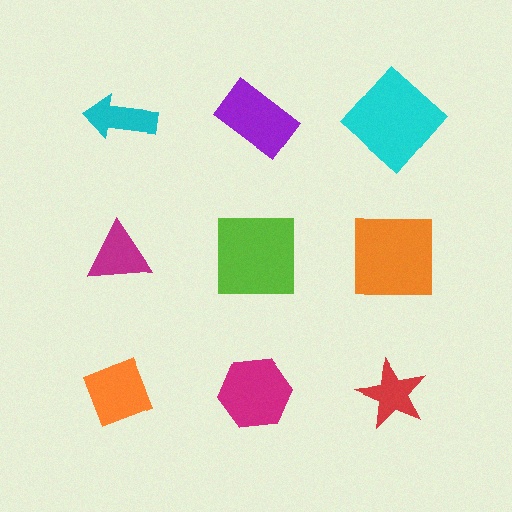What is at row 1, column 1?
A cyan arrow.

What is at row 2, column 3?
An orange square.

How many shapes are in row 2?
3 shapes.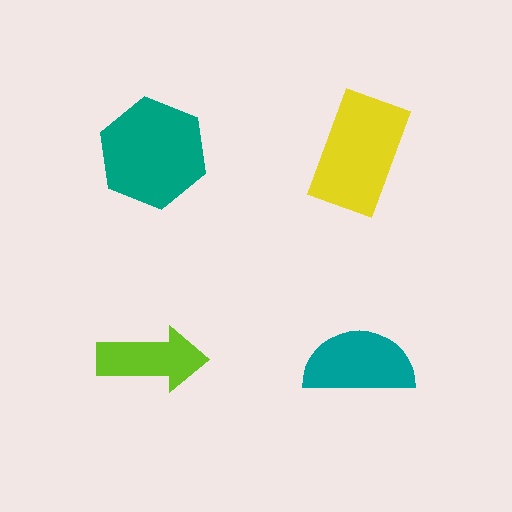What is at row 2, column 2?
A teal semicircle.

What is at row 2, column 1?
A lime arrow.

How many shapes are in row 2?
2 shapes.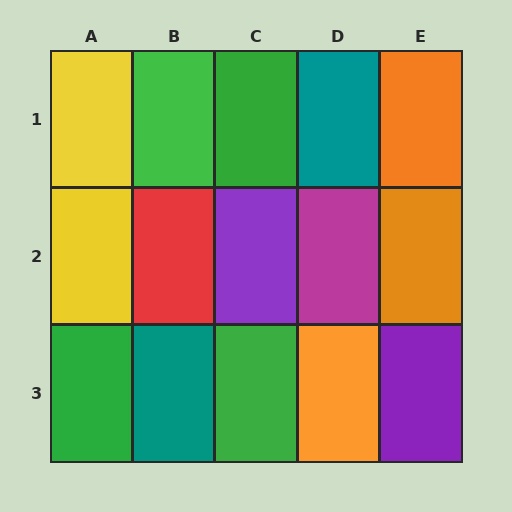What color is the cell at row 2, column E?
Orange.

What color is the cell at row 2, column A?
Yellow.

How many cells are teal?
2 cells are teal.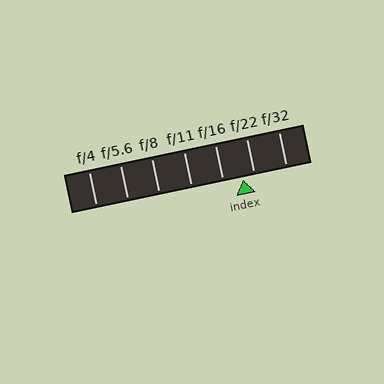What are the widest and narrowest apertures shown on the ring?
The widest aperture shown is f/4 and the narrowest is f/32.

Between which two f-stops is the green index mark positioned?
The index mark is between f/16 and f/22.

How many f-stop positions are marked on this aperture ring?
There are 7 f-stop positions marked.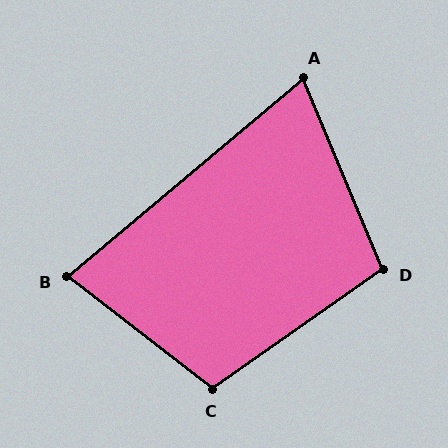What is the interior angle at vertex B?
Approximately 78 degrees (acute).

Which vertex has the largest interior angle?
C, at approximately 107 degrees.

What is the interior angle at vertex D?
Approximately 102 degrees (obtuse).